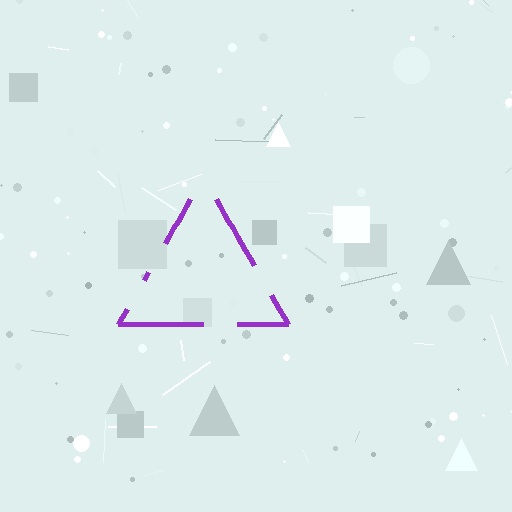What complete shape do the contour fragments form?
The contour fragments form a triangle.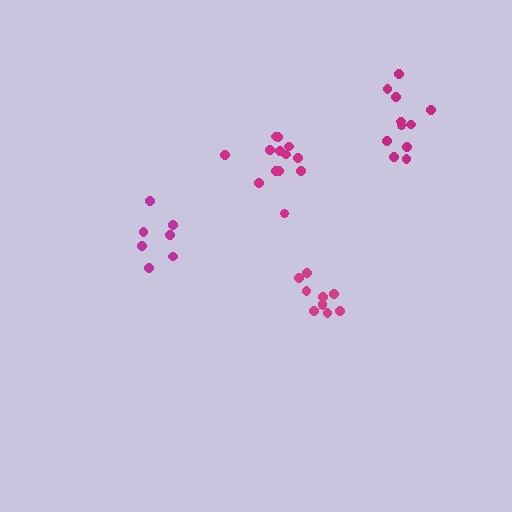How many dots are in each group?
Group 1: 7 dots, Group 2: 11 dots, Group 3: 10 dots, Group 4: 13 dots (41 total).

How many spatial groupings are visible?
There are 4 spatial groupings.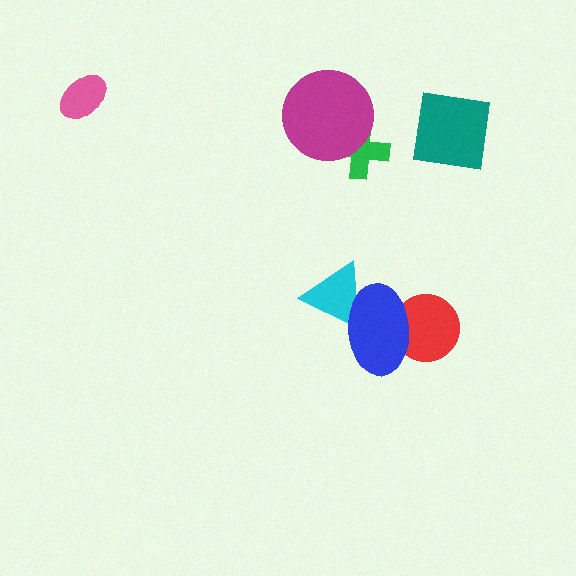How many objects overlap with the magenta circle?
1 object overlaps with the magenta circle.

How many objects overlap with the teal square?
0 objects overlap with the teal square.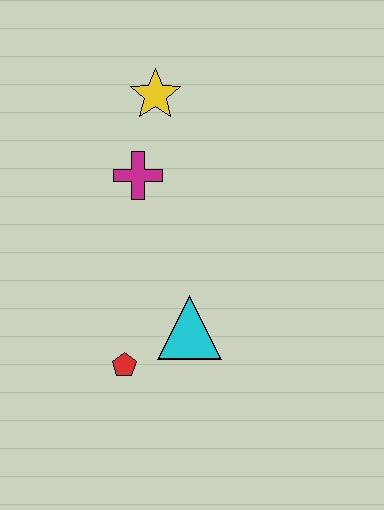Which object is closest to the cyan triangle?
The red pentagon is closest to the cyan triangle.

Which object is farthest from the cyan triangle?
The yellow star is farthest from the cyan triangle.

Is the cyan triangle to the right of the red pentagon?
Yes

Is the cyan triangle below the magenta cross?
Yes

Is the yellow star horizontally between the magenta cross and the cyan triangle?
Yes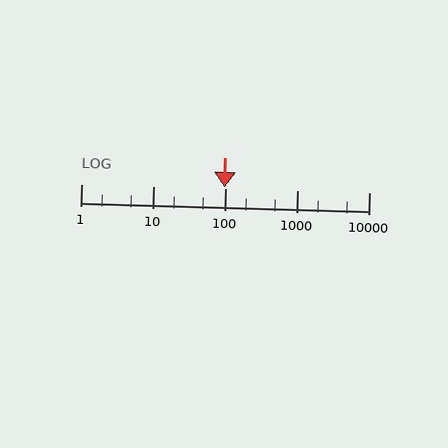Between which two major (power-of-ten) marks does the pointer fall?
The pointer is between 10 and 100.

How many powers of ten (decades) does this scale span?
The scale spans 4 decades, from 1 to 10000.